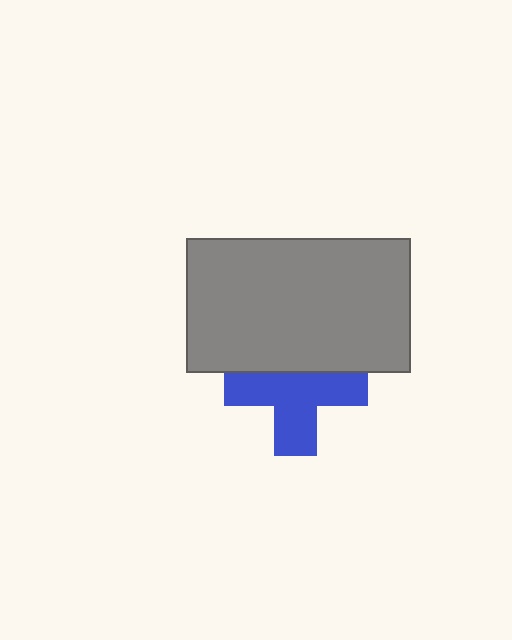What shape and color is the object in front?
The object in front is a gray rectangle.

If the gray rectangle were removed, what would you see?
You would see the complete blue cross.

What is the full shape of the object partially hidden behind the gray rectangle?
The partially hidden object is a blue cross.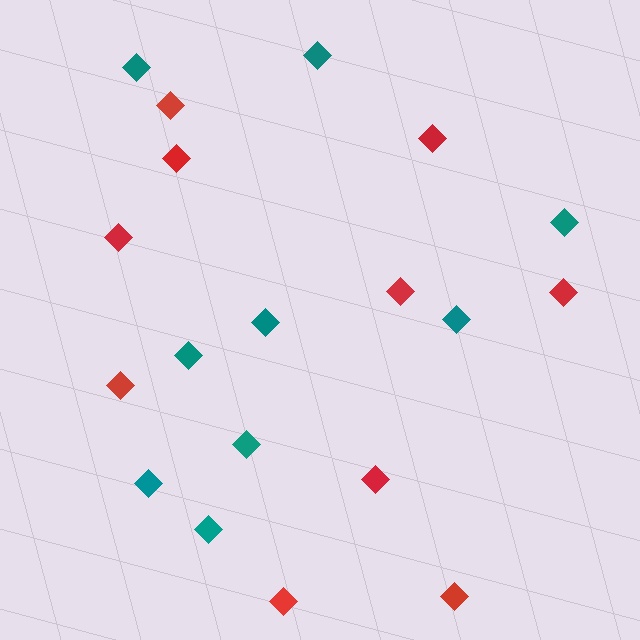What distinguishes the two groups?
There are 2 groups: one group of red diamonds (10) and one group of teal diamonds (9).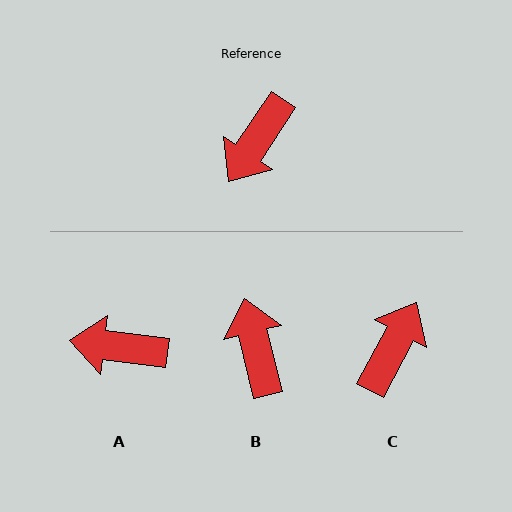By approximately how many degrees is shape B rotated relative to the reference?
Approximately 132 degrees clockwise.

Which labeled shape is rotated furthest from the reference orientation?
C, about 174 degrees away.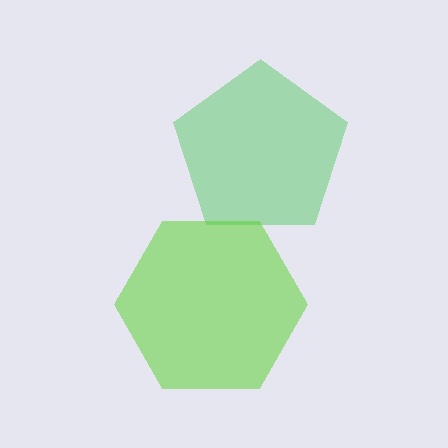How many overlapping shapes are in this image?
There are 2 overlapping shapes in the image.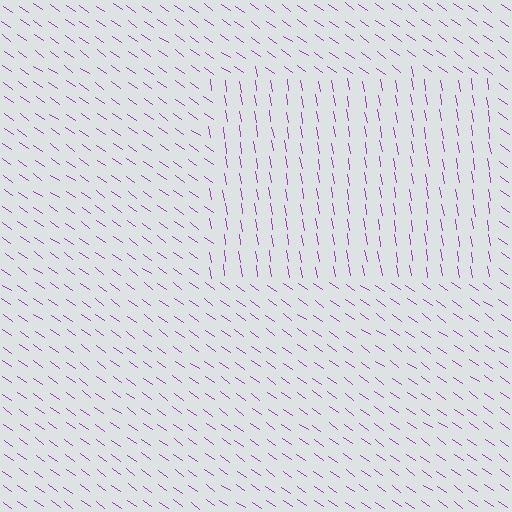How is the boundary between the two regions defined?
The boundary is defined purely by a change in line orientation (approximately 45 degrees difference). All lines are the same color and thickness.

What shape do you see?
I see a rectangle.